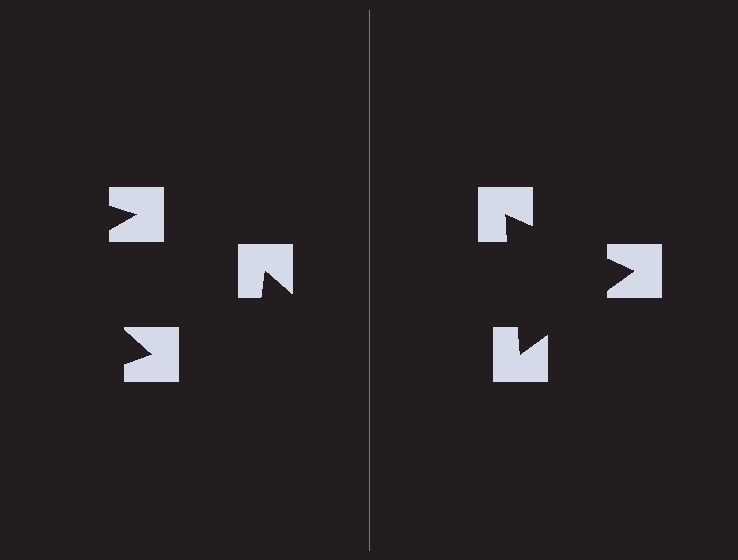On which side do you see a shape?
An illusory triangle appears on the right side. On the left side the wedge cuts are rotated, so no coherent shape forms.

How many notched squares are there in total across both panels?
6 — 3 on each side.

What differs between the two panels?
The notched squares are positioned identically on both sides; only the wedge orientations differ. On the right they align to a triangle; on the left they are misaligned.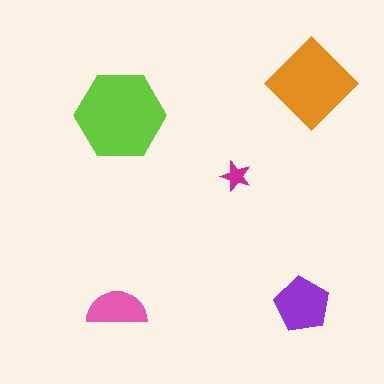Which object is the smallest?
The magenta star.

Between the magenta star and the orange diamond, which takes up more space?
The orange diamond.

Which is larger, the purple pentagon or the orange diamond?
The orange diamond.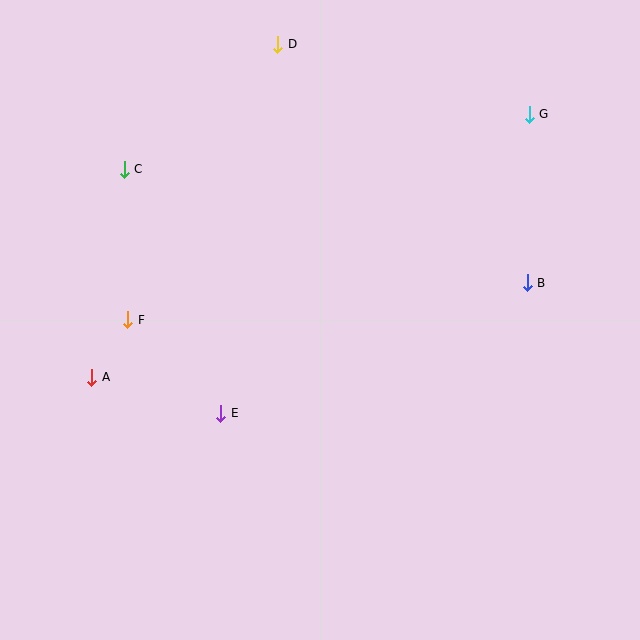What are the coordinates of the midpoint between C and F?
The midpoint between C and F is at (126, 245).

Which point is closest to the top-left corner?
Point C is closest to the top-left corner.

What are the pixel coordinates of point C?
Point C is at (124, 169).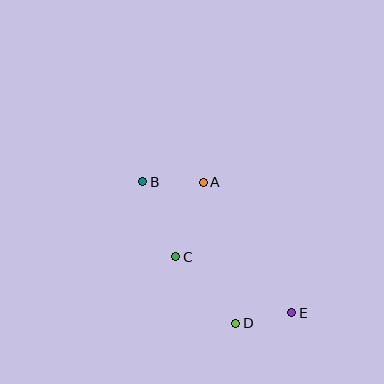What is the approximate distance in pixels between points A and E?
The distance between A and E is approximately 158 pixels.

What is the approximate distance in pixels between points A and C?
The distance between A and C is approximately 79 pixels.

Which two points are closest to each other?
Points D and E are closest to each other.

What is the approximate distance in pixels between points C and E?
The distance between C and E is approximately 129 pixels.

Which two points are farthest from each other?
Points B and E are farthest from each other.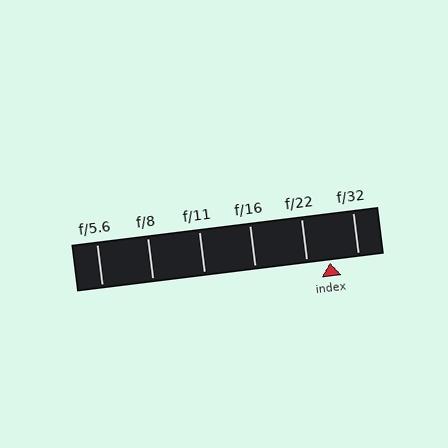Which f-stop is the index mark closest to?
The index mark is closest to f/22.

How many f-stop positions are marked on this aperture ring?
There are 6 f-stop positions marked.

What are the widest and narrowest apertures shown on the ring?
The widest aperture shown is f/5.6 and the narrowest is f/32.